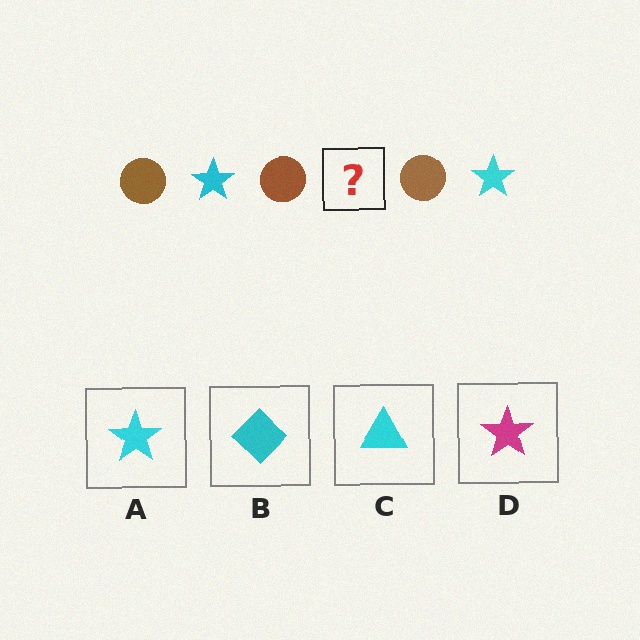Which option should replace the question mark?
Option A.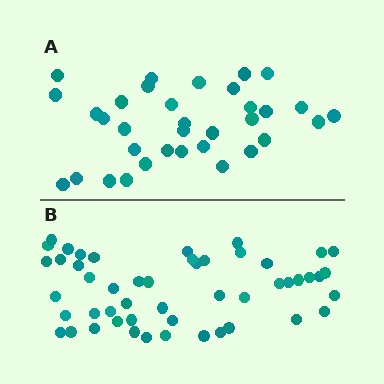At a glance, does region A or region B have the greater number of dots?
Region B (the bottom region) has more dots.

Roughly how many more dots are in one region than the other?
Region B has approximately 15 more dots than region A.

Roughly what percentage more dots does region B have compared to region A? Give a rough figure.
About 45% more.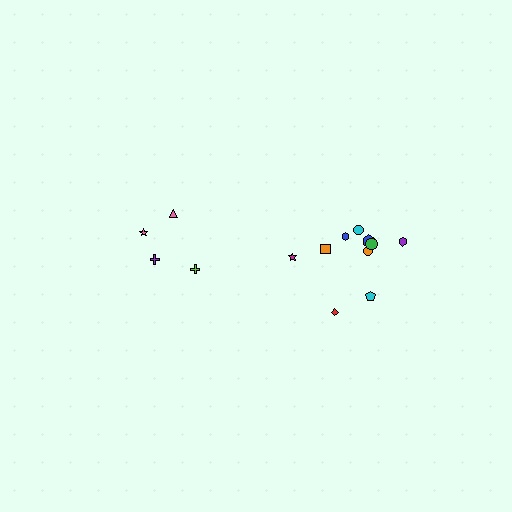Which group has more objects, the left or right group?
The right group.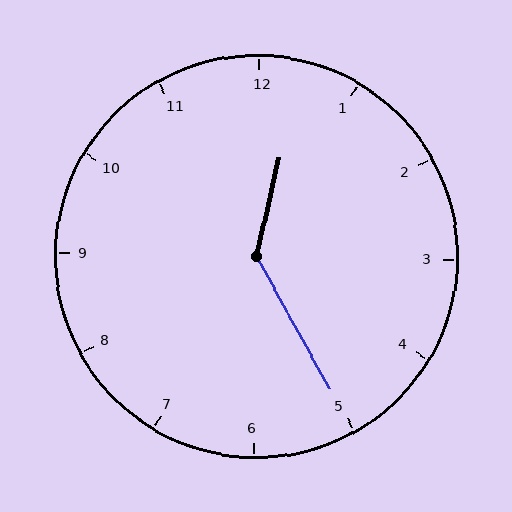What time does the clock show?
12:25.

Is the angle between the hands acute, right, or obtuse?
It is obtuse.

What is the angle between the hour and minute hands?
Approximately 138 degrees.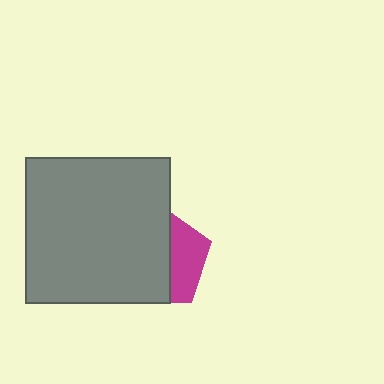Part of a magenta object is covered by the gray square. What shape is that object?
It is a pentagon.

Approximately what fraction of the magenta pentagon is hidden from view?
Roughly 66% of the magenta pentagon is hidden behind the gray square.